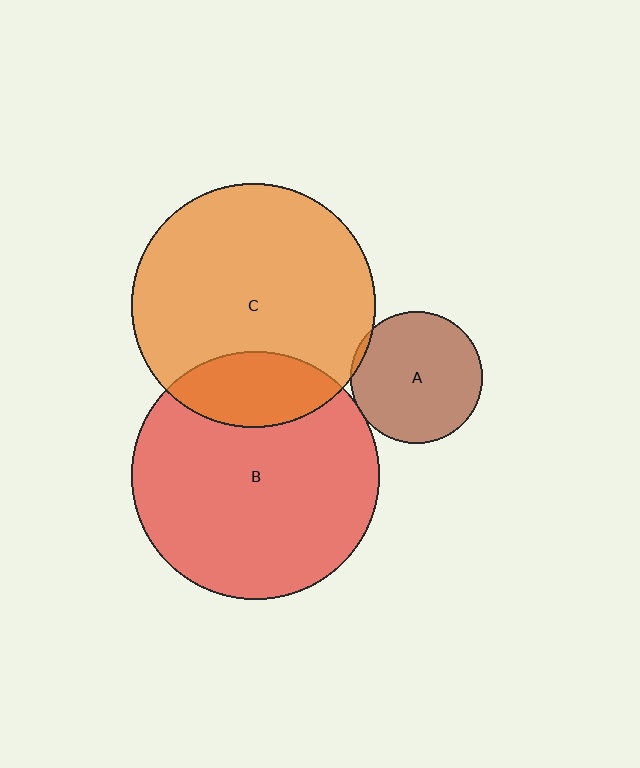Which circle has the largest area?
Circle B (red).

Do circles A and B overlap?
Yes.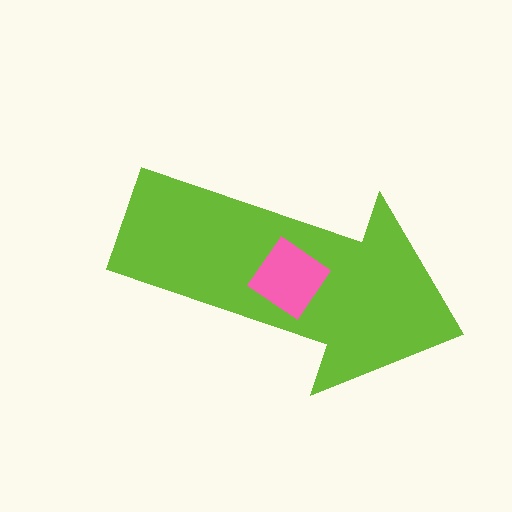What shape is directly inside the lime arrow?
The pink diamond.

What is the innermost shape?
The pink diamond.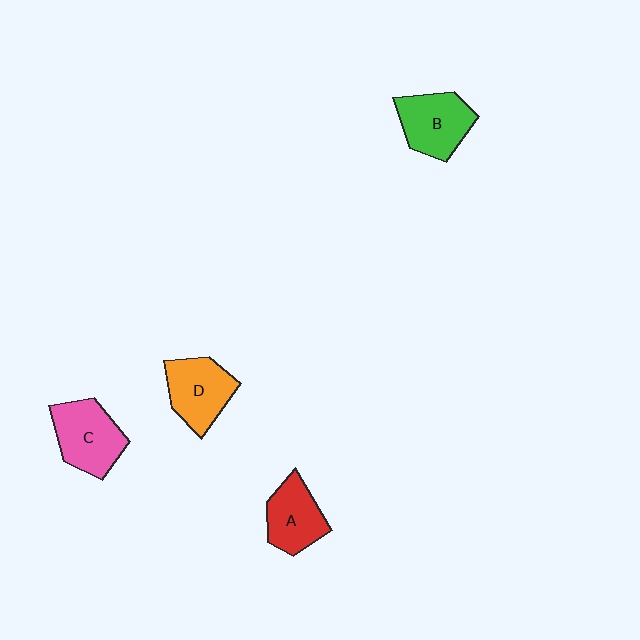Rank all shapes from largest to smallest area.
From largest to smallest: C (pink), B (green), D (orange), A (red).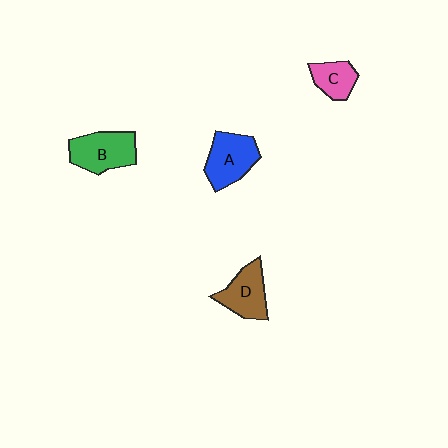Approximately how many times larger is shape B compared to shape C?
Approximately 1.6 times.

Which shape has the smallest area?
Shape C (pink).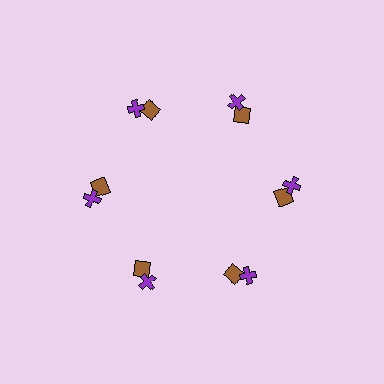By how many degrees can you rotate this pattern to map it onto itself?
The pattern maps onto itself every 60 degrees of rotation.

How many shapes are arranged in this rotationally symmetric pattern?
There are 12 shapes, arranged in 6 groups of 2.